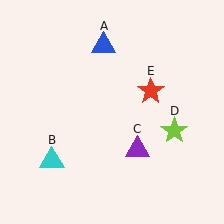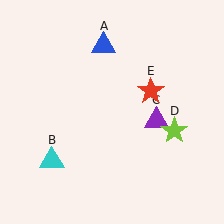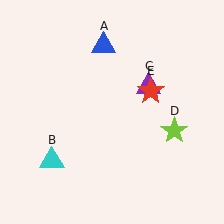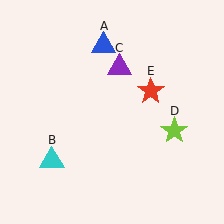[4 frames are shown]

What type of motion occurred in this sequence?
The purple triangle (object C) rotated counterclockwise around the center of the scene.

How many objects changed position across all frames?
1 object changed position: purple triangle (object C).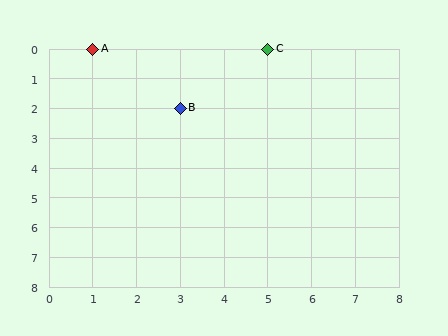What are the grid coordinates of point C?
Point C is at grid coordinates (5, 0).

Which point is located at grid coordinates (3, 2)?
Point B is at (3, 2).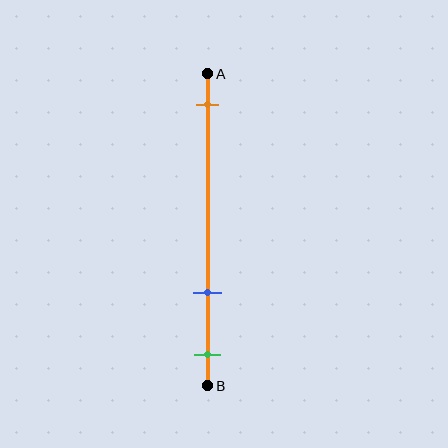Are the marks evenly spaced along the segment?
No, the marks are not evenly spaced.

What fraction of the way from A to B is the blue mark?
The blue mark is approximately 70% (0.7) of the way from A to B.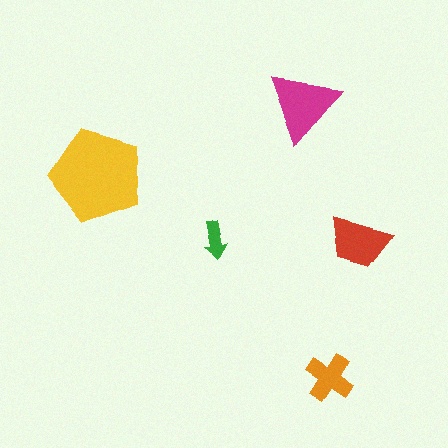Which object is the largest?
The yellow pentagon.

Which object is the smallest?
The green arrow.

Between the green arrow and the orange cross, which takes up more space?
The orange cross.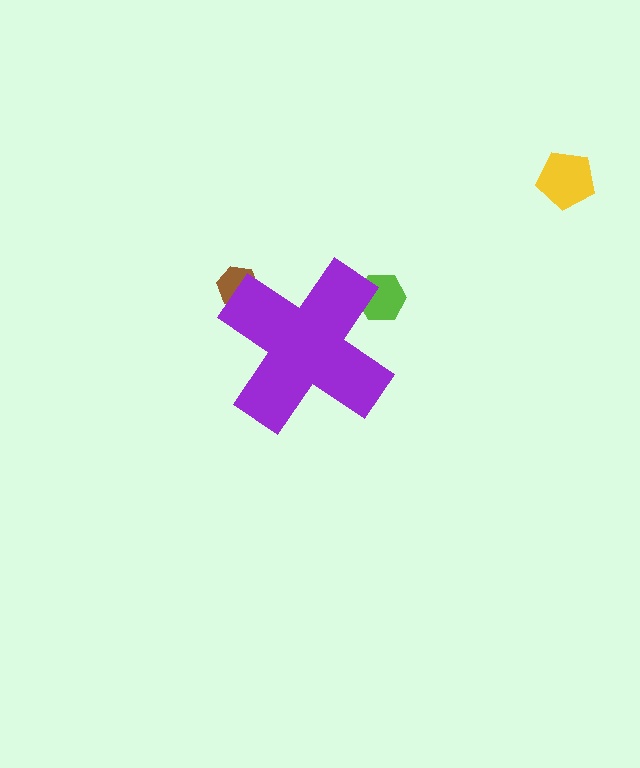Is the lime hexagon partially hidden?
Yes, the lime hexagon is partially hidden behind the purple cross.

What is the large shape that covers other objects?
A purple cross.